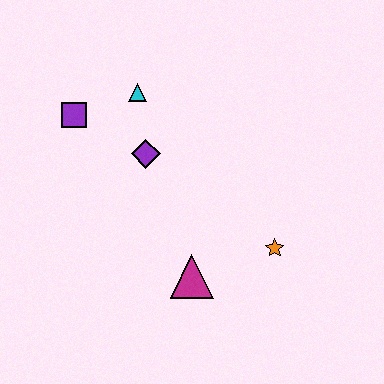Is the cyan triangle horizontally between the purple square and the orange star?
Yes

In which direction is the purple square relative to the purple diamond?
The purple square is to the left of the purple diamond.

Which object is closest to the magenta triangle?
The orange star is closest to the magenta triangle.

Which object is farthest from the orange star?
The purple square is farthest from the orange star.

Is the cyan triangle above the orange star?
Yes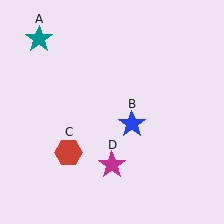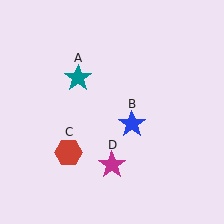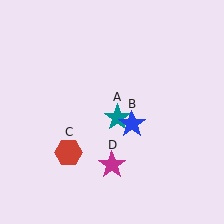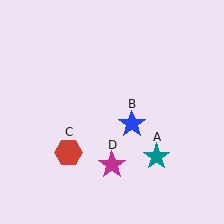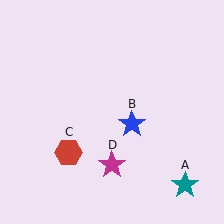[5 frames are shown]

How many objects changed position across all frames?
1 object changed position: teal star (object A).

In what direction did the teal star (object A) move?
The teal star (object A) moved down and to the right.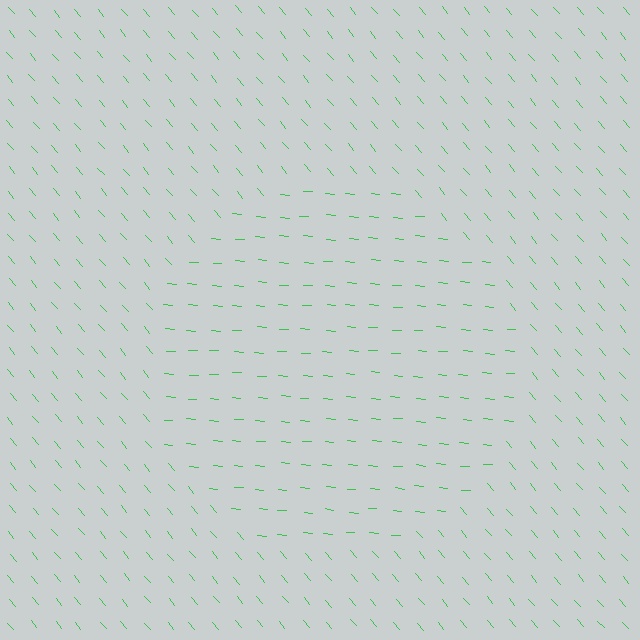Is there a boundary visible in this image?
Yes, there is a texture boundary formed by a change in line orientation.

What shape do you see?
I see a circle.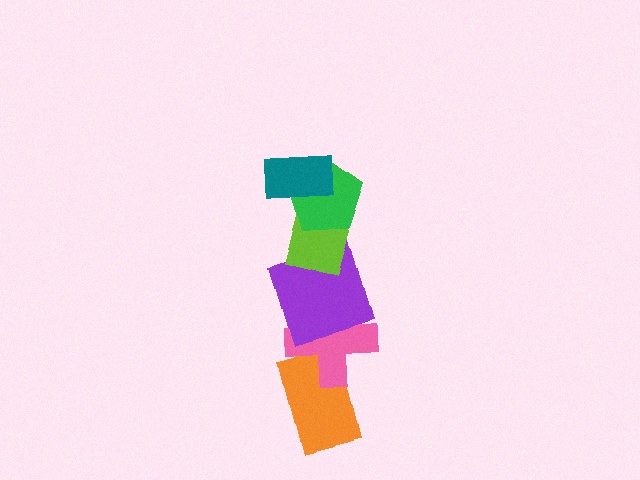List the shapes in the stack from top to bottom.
From top to bottom: the teal rectangle, the green pentagon, the lime diamond, the purple square, the pink cross, the orange rectangle.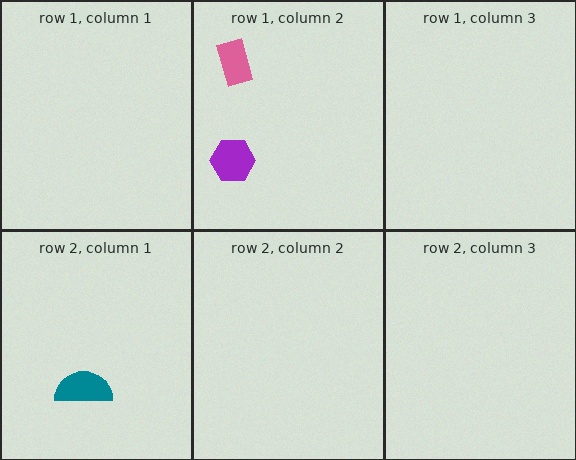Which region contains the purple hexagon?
The row 1, column 2 region.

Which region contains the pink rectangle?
The row 1, column 2 region.